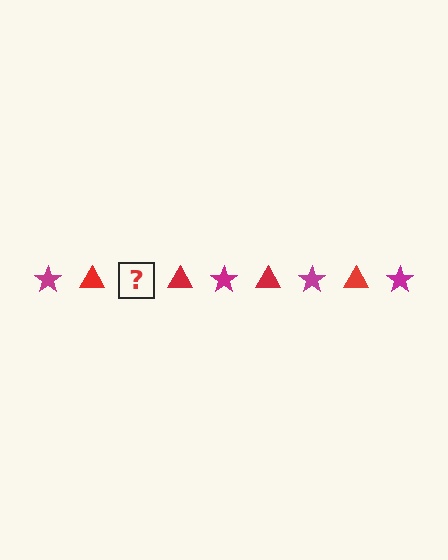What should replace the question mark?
The question mark should be replaced with a magenta star.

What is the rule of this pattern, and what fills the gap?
The rule is that the pattern alternates between magenta star and red triangle. The gap should be filled with a magenta star.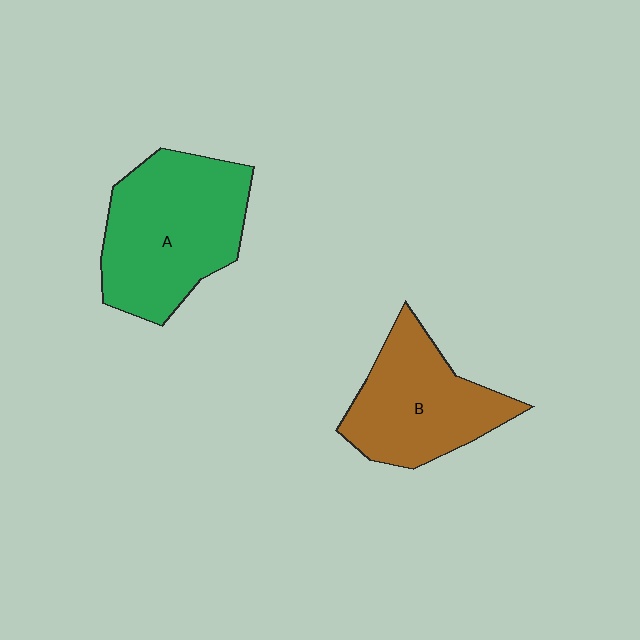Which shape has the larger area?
Shape A (green).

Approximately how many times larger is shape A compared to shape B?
Approximately 1.3 times.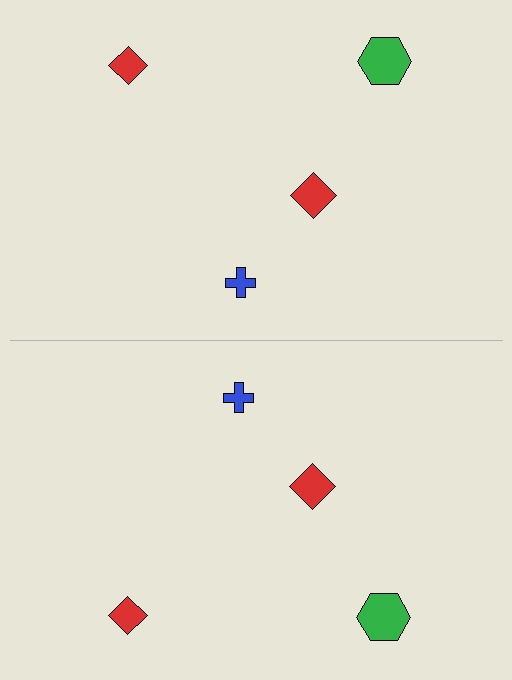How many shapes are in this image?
There are 8 shapes in this image.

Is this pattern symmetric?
Yes, this pattern has bilateral (reflection) symmetry.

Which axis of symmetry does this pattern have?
The pattern has a horizontal axis of symmetry running through the center of the image.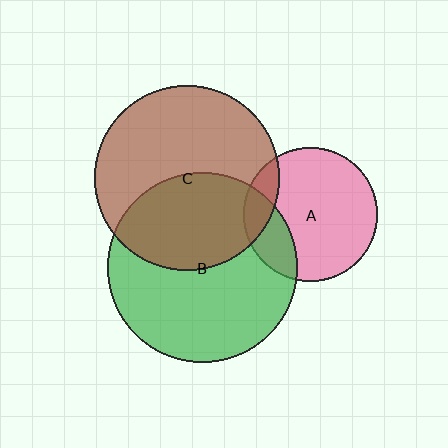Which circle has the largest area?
Circle B (green).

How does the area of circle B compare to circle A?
Approximately 2.0 times.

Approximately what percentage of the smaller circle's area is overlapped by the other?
Approximately 15%.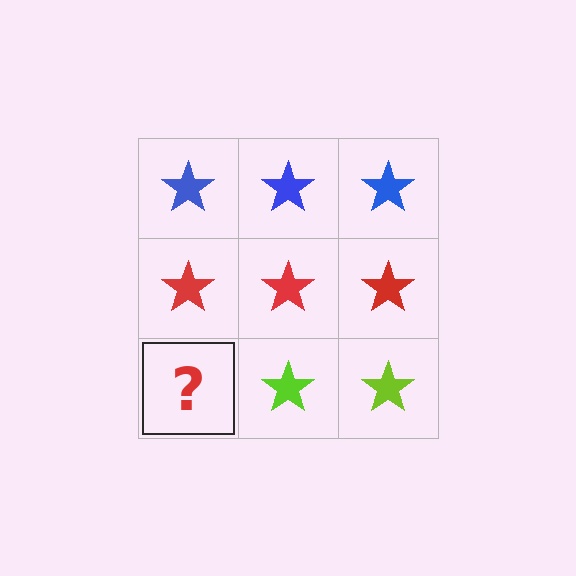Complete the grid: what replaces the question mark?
The question mark should be replaced with a lime star.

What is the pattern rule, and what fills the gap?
The rule is that each row has a consistent color. The gap should be filled with a lime star.